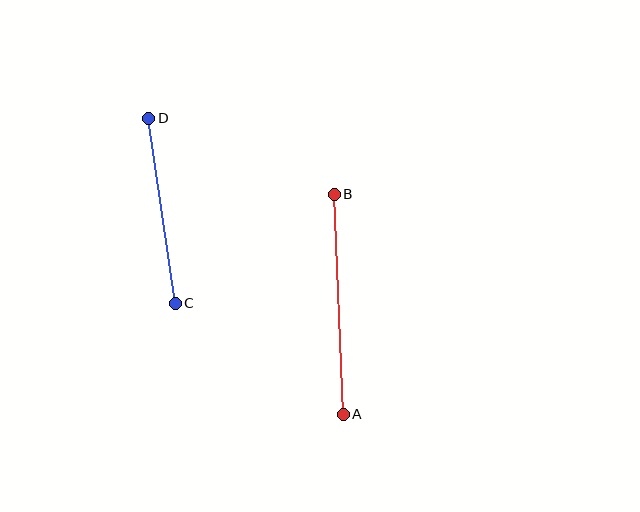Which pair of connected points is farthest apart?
Points A and B are farthest apart.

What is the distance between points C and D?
The distance is approximately 187 pixels.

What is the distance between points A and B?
The distance is approximately 220 pixels.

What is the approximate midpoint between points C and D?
The midpoint is at approximately (162, 211) pixels.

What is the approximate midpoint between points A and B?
The midpoint is at approximately (339, 304) pixels.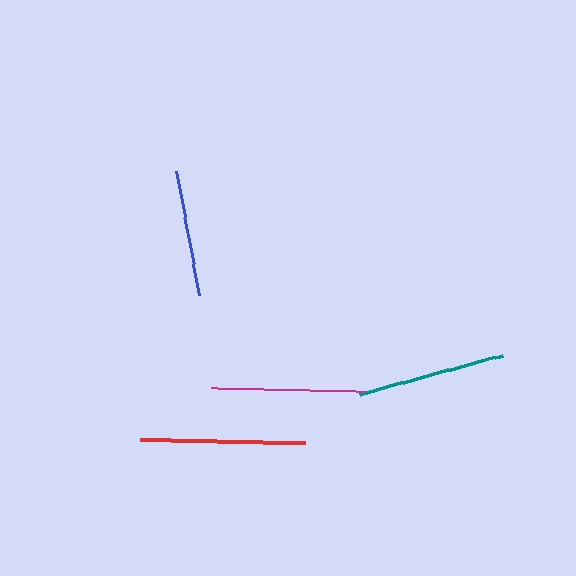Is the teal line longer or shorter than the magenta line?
The magenta line is longer than the teal line.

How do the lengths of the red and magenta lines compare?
The red and magenta lines are approximately the same length.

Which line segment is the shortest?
The blue line is the shortest at approximately 127 pixels.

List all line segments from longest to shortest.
From longest to shortest: red, magenta, teal, blue.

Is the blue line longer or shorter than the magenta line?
The magenta line is longer than the blue line.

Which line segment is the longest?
The red line is the longest at approximately 165 pixels.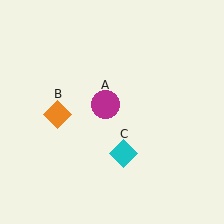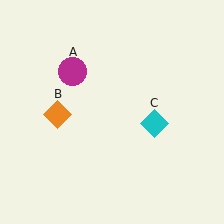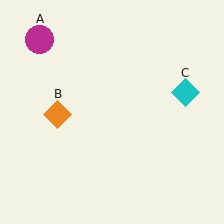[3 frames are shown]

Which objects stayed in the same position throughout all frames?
Orange diamond (object B) remained stationary.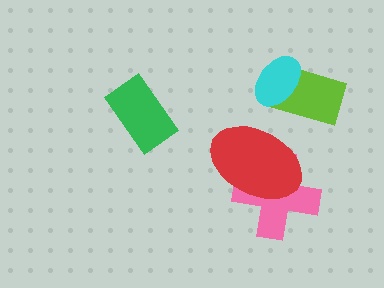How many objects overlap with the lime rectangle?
1 object overlaps with the lime rectangle.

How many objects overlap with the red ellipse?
1 object overlaps with the red ellipse.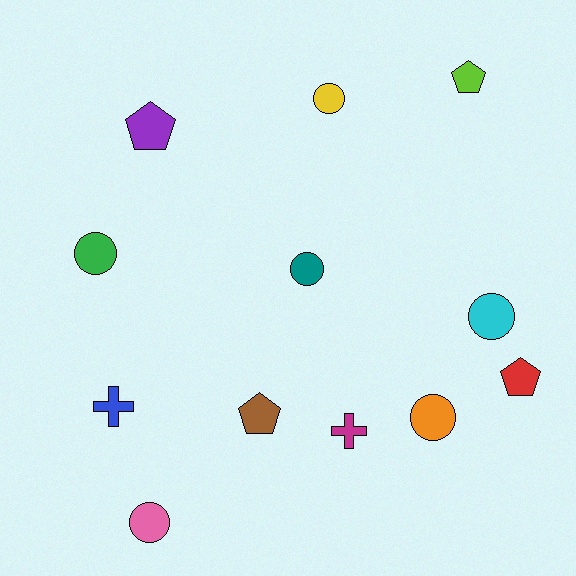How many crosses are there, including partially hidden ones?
There are 2 crosses.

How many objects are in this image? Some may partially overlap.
There are 12 objects.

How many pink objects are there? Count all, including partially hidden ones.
There is 1 pink object.